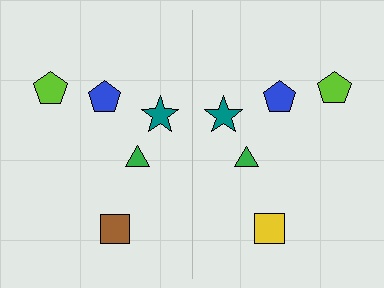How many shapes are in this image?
There are 10 shapes in this image.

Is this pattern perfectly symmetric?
No, the pattern is not perfectly symmetric. The yellow square on the right side breaks the symmetry — its mirror counterpart is brown.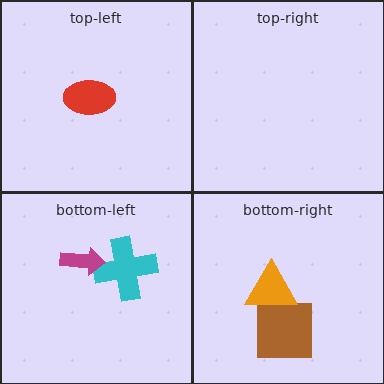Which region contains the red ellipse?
The top-left region.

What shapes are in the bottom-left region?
The cyan cross, the magenta arrow.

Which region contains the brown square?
The bottom-right region.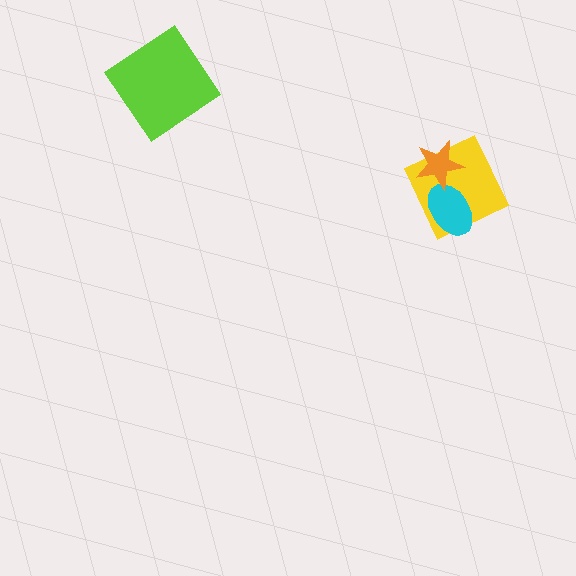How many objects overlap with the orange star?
2 objects overlap with the orange star.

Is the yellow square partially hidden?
Yes, it is partially covered by another shape.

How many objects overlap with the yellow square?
2 objects overlap with the yellow square.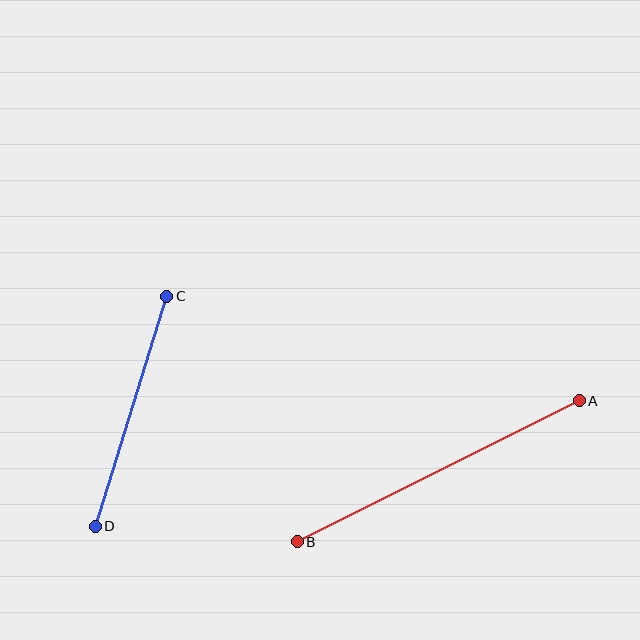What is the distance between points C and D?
The distance is approximately 241 pixels.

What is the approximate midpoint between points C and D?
The midpoint is at approximately (131, 411) pixels.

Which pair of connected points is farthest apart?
Points A and B are farthest apart.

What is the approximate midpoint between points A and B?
The midpoint is at approximately (438, 471) pixels.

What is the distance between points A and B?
The distance is approximately 315 pixels.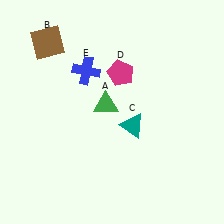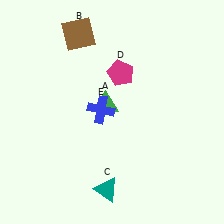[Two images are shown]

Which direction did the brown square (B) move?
The brown square (B) moved right.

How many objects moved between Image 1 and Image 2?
3 objects moved between the two images.